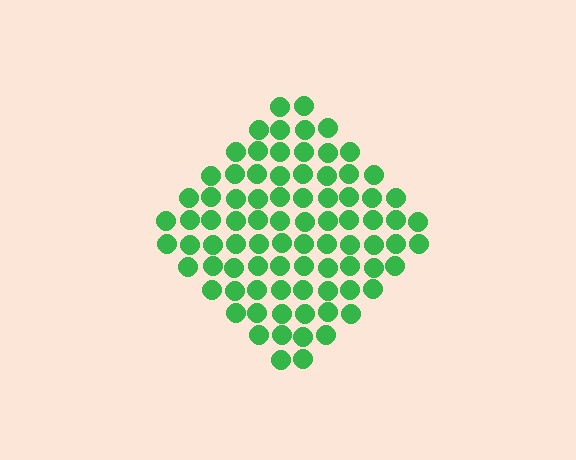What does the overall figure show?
The overall figure shows a diamond.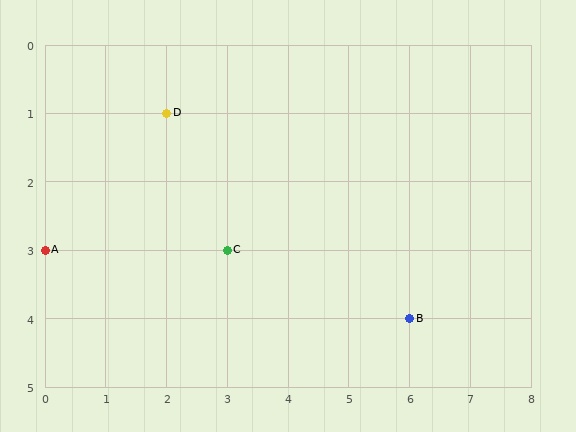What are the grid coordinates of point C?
Point C is at grid coordinates (3, 3).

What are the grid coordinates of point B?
Point B is at grid coordinates (6, 4).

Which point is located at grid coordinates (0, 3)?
Point A is at (0, 3).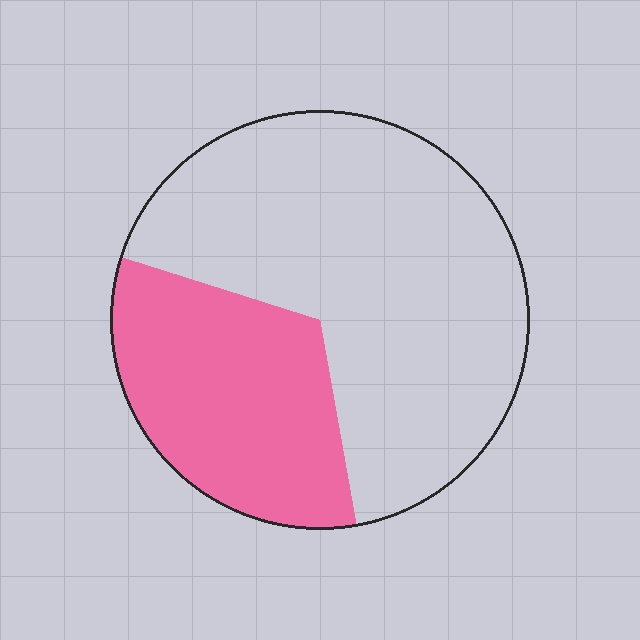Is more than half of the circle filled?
No.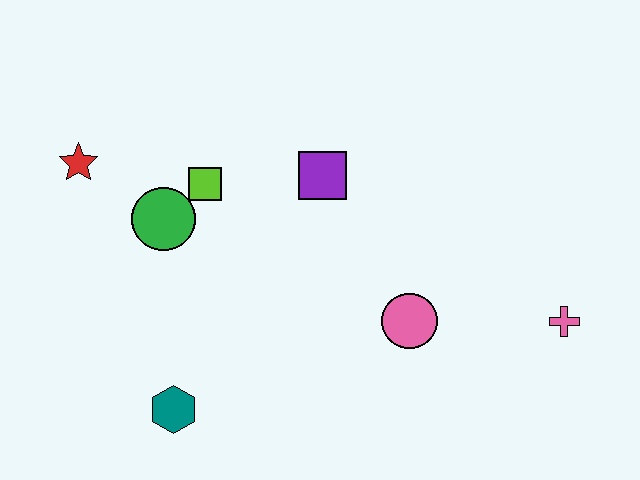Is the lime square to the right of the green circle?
Yes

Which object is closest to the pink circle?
The pink cross is closest to the pink circle.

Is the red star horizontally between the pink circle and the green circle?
No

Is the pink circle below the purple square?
Yes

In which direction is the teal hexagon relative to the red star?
The teal hexagon is below the red star.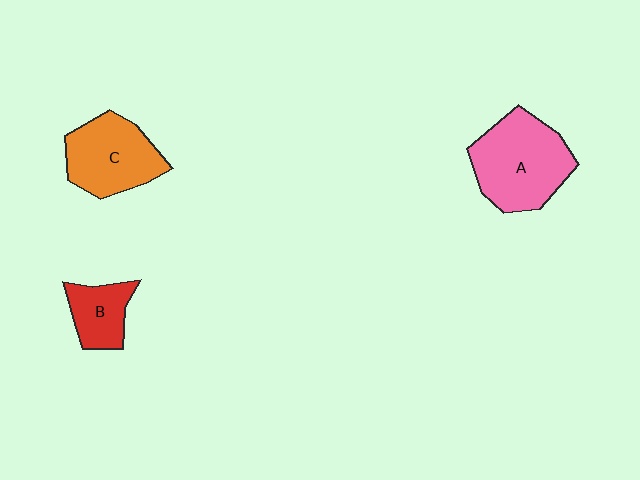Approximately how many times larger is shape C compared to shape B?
Approximately 1.7 times.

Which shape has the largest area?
Shape A (pink).